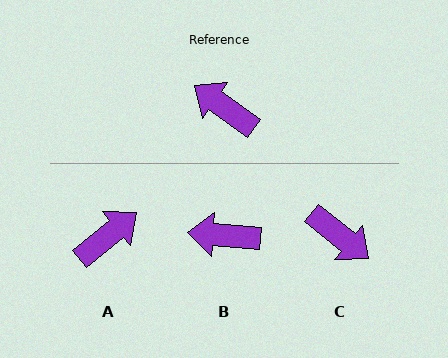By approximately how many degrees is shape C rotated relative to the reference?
Approximately 177 degrees counter-clockwise.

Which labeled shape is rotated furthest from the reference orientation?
C, about 177 degrees away.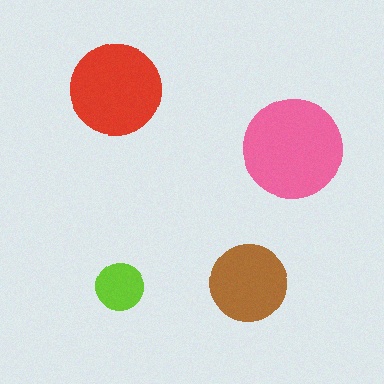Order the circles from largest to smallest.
the pink one, the red one, the brown one, the lime one.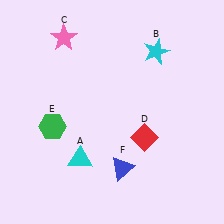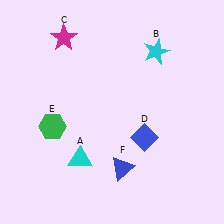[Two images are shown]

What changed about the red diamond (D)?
In Image 1, D is red. In Image 2, it changed to blue.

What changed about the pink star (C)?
In Image 1, C is pink. In Image 2, it changed to magenta.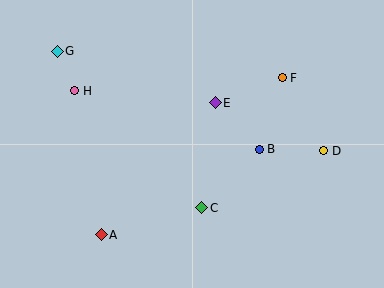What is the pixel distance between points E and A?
The distance between E and A is 174 pixels.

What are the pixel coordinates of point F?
Point F is at (282, 78).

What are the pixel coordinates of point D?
Point D is at (324, 151).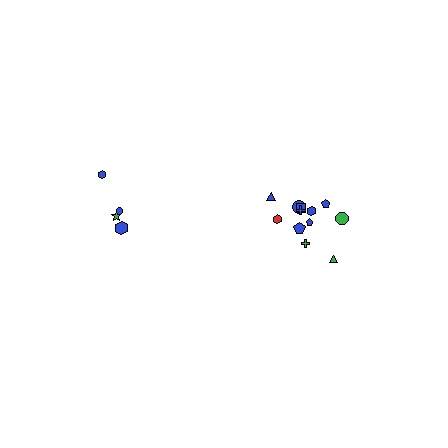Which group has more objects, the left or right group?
The right group.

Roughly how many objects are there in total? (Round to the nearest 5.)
Roughly 15 objects in total.